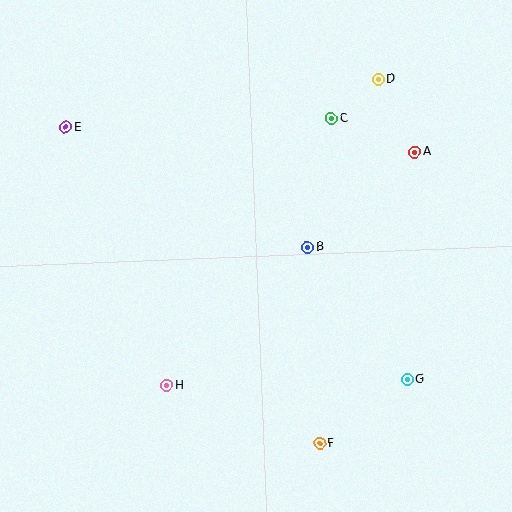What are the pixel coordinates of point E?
Point E is at (65, 127).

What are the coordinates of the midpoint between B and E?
The midpoint between B and E is at (186, 187).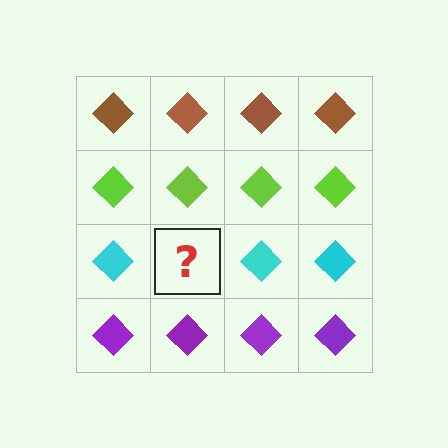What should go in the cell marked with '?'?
The missing cell should contain a cyan diamond.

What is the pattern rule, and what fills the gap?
The rule is that each row has a consistent color. The gap should be filled with a cyan diamond.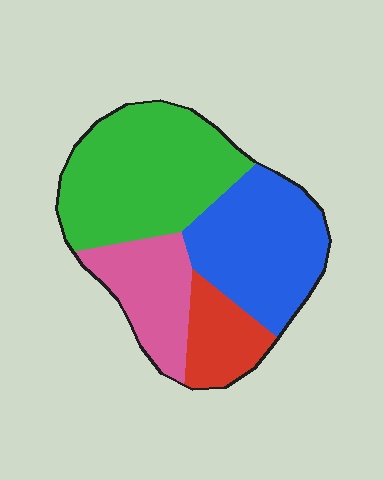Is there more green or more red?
Green.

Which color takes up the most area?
Green, at roughly 40%.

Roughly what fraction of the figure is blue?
Blue covers roughly 30% of the figure.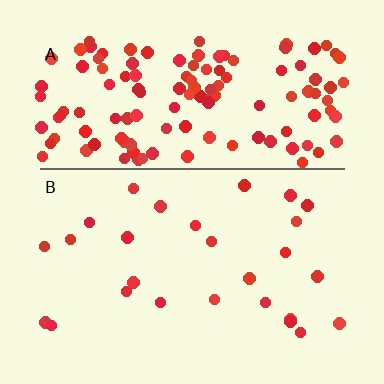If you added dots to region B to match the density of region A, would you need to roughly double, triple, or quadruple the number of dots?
Approximately quadruple.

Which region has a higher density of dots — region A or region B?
A (the top).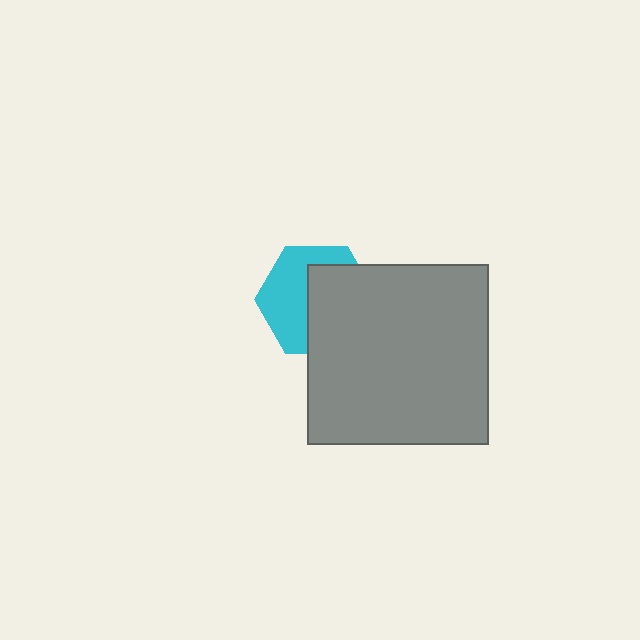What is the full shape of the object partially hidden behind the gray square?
The partially hidden object is a cyan hexagon.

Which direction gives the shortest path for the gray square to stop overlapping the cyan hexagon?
Moving right gives the shortest separation.